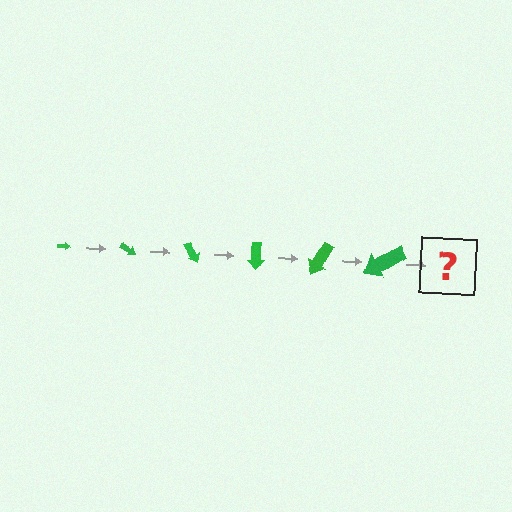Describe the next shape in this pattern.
It should be an arrow, larger than the previous one and rotated 180 degrees from the start.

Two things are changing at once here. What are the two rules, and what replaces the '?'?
The two rules are that the arrow grows larger each step and it rotates 30 degrees each step. The '?' should be an arrow, larger than the previous one and rotated 180 degrees from the start.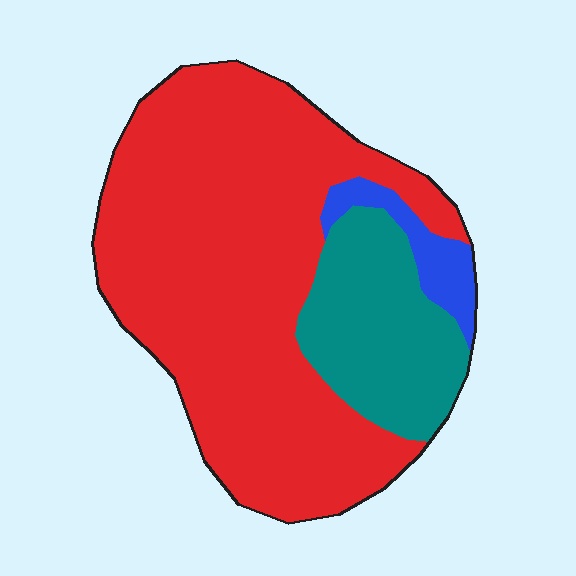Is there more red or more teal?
Red.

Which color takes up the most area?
Red, at roughly 75%.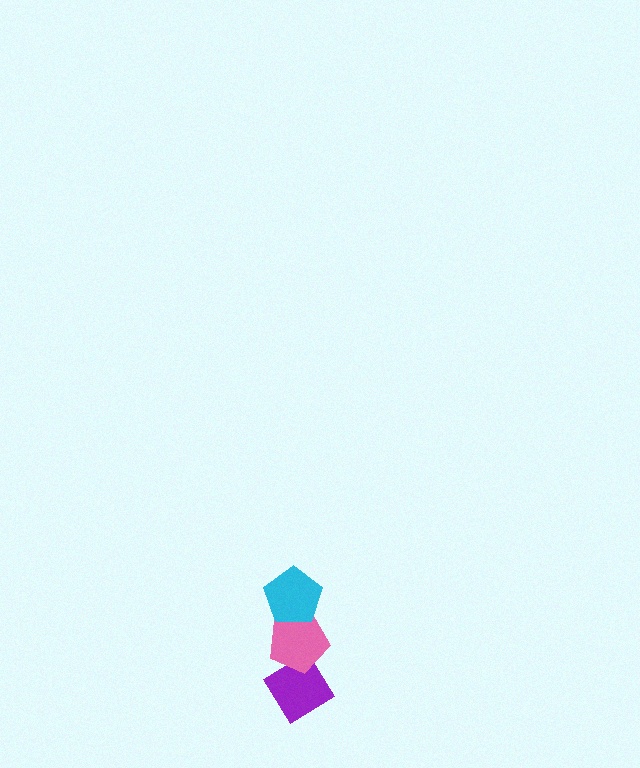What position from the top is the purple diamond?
The purple diamond is 3rd from the top.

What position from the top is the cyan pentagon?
The cyan pentagon is 1st from the top.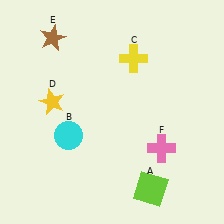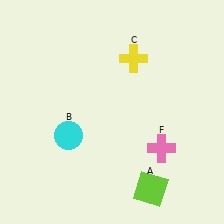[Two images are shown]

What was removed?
The yellow star (D), the brown star (E) were removed in Image 2.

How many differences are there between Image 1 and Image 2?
There are 2 differences between the two images.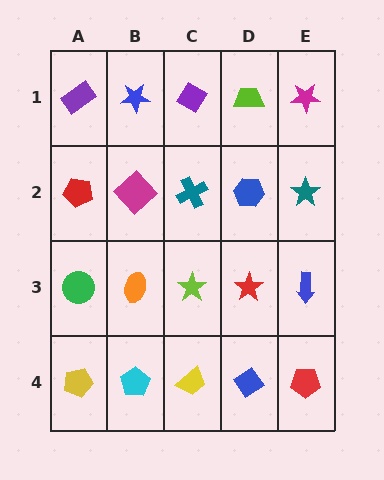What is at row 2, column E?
A teal star.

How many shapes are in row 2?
5 shapes.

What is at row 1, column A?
A purple rectangle.